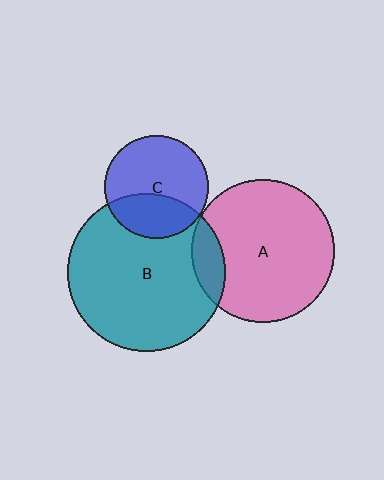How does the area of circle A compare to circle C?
Approximately 1.9 times.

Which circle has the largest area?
Circle B (teal).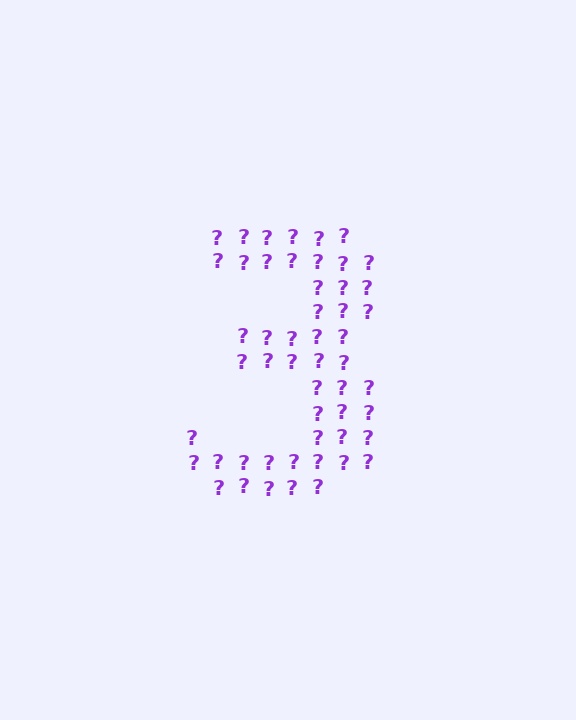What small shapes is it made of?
It is made of small question marks.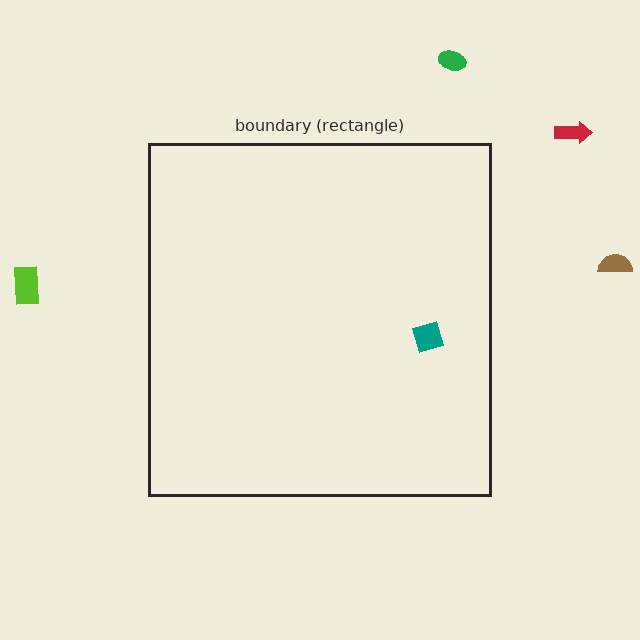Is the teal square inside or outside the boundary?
Inside.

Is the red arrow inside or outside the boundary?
Outside.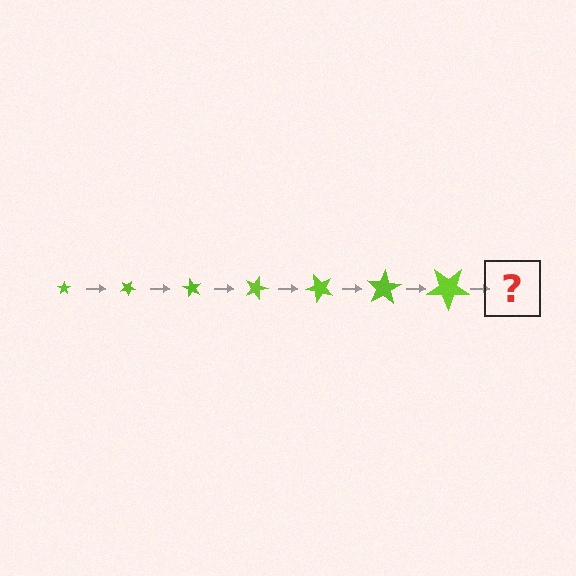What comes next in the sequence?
The next element should be a star, larger than the previous one and rotated 210 degrees from the start.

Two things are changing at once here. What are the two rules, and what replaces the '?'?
The two rules are that the star grows larger each step and it rotates 30 degrees each step. The '?' should be a star, larger than the previous one and rotated 210 degrees from the start.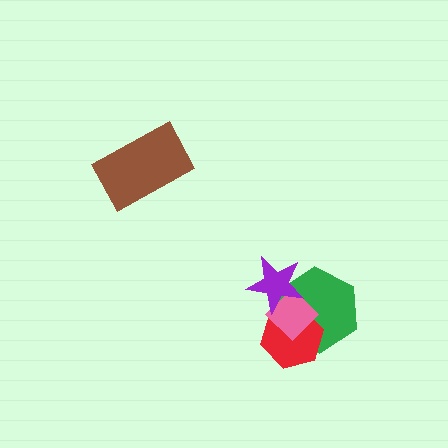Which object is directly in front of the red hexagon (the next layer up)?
The pink diamond is directly in front of the red hexagon.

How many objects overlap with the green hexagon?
3 objects overlap with the green hexagon.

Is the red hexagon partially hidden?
Yes, it is partially covered by another shape.